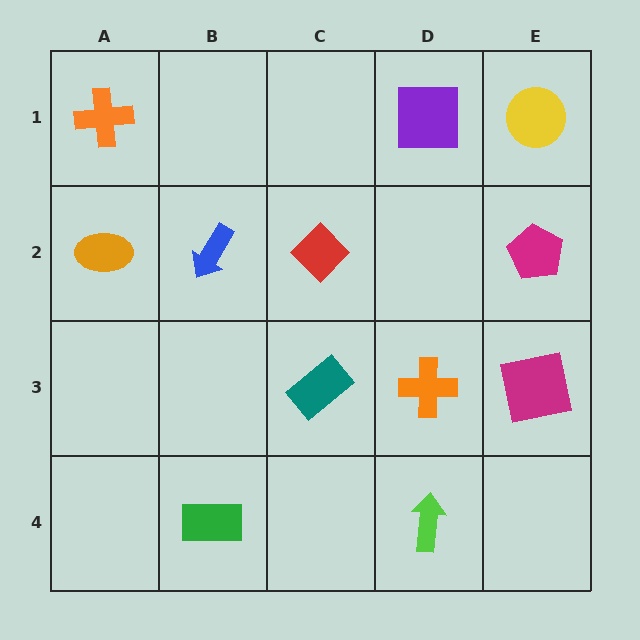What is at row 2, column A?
An orange ellipse.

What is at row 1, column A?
An orange cross.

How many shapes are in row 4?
2 shapes.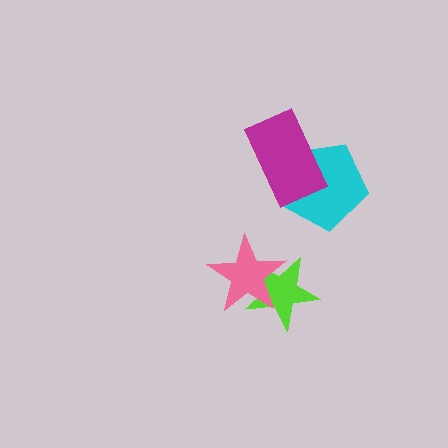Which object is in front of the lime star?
The pink star is in front of the lime star.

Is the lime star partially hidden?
Yes, it is partially covered by another shape.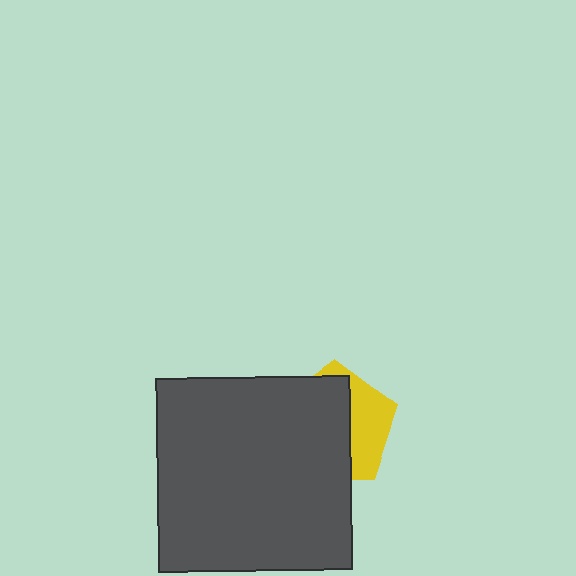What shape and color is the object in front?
The object in front is a dark gray square.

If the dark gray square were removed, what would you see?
You would see the complete yellow pentagon.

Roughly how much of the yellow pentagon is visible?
A small part of it is visible (roughly 35%).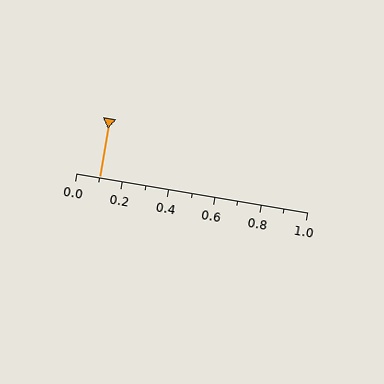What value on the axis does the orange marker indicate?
The marker indicates approximately 0.1.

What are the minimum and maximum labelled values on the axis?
The axis runs from 0.0 to 1.0.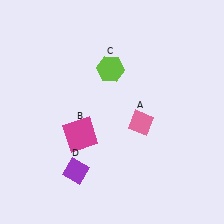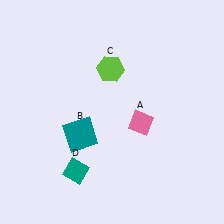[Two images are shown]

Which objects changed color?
B changed from magenta to teal. D changed from purple to teal.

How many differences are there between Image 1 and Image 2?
There are 2 differences between the two images.